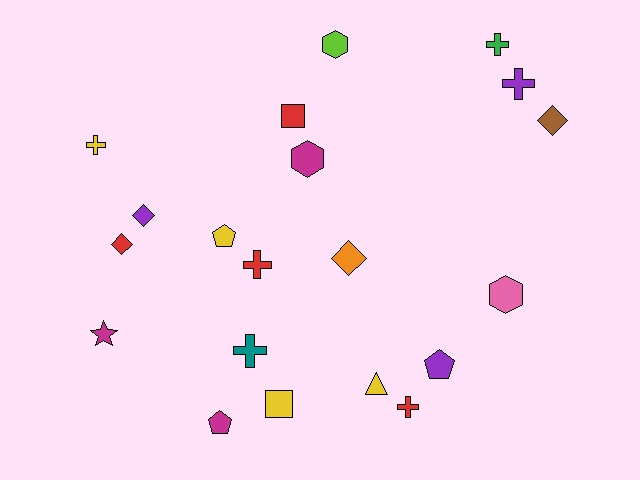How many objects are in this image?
There are 20 objects.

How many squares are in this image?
There are 2 squares.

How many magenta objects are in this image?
There are 3 magenta objects.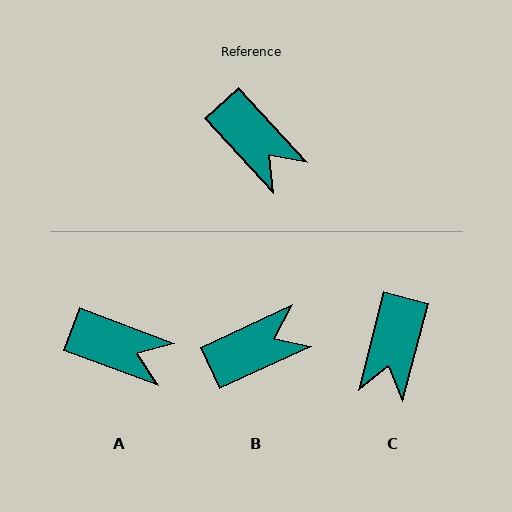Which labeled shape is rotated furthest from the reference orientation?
B, about 72 degrees away.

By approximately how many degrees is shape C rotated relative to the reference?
Approximately 57 degrees clockwise.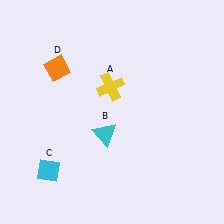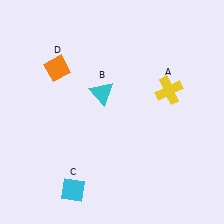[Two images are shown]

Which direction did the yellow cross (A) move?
The yellow cross (A) moved right.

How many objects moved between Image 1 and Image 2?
3 objects moved between the two images.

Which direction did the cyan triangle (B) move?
The cyan triangle (B) moved up.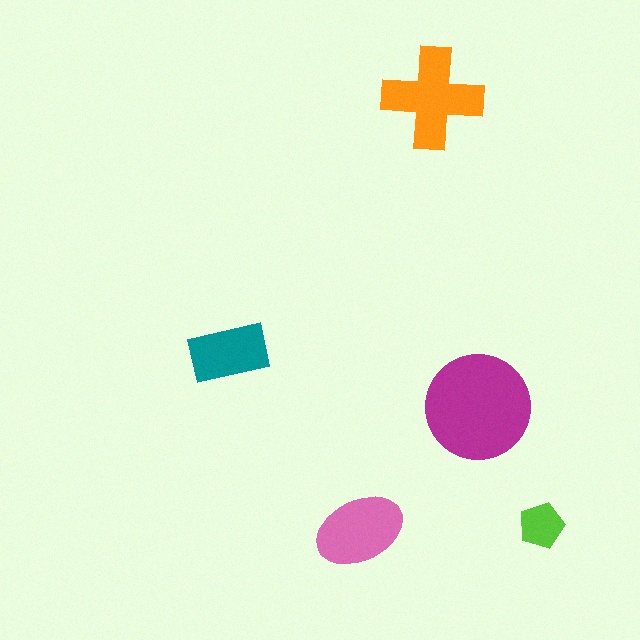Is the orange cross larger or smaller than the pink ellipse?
Larger.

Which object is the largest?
The magenta circle.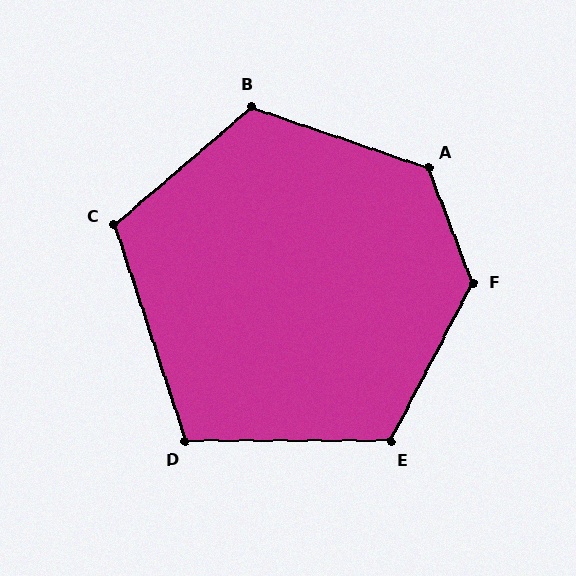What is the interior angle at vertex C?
Approximately 113 degrees (obtuse).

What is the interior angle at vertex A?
Approximately 130 degrees (obtuse).